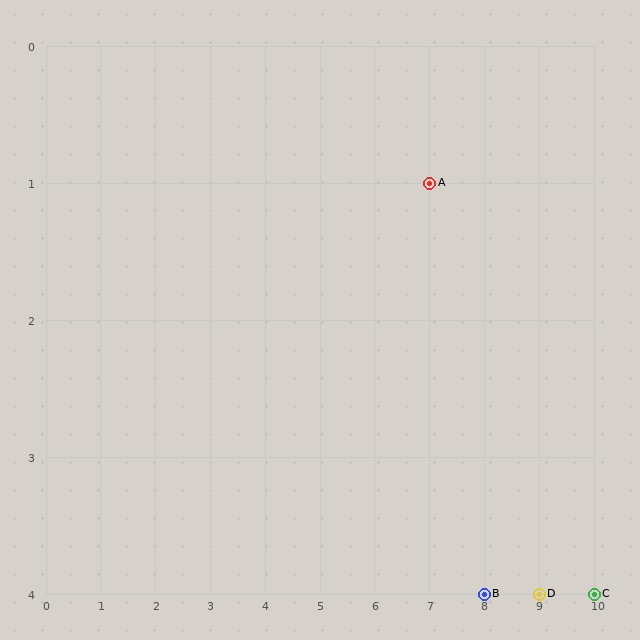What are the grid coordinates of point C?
Point C is at grid coordinates (10, 4).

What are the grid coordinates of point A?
Point A is at grid coordinates (7, 1).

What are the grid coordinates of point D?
Point D is at grid coordinates (9, 4).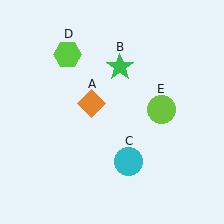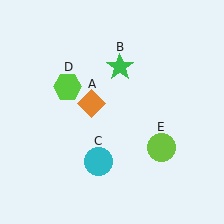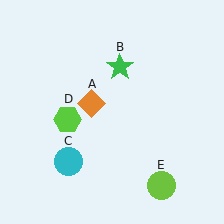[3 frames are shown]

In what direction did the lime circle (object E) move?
The lime circle (object E) moved down.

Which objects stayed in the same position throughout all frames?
Orange diamond (object A) and green star (object B) remained stationary.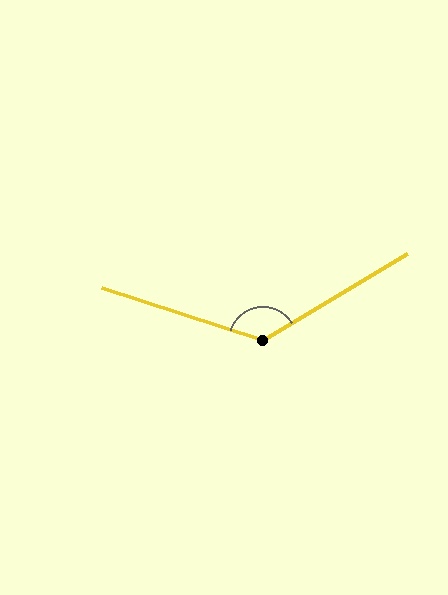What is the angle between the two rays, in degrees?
Approximately 131 degrees.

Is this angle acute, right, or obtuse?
It is obtuse.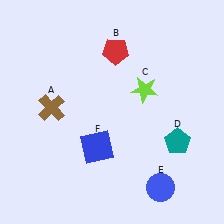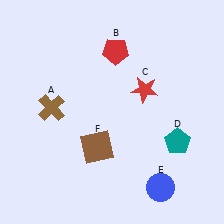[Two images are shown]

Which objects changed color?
C changed from lime to red. F changed from blue to brown.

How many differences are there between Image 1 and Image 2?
There are 2 differences between the two images.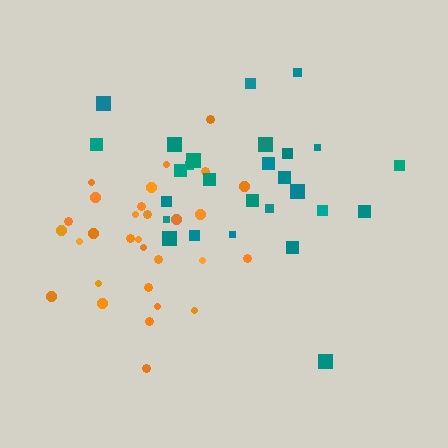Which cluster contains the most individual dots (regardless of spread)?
Orange (30).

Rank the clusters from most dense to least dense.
orange, teal.